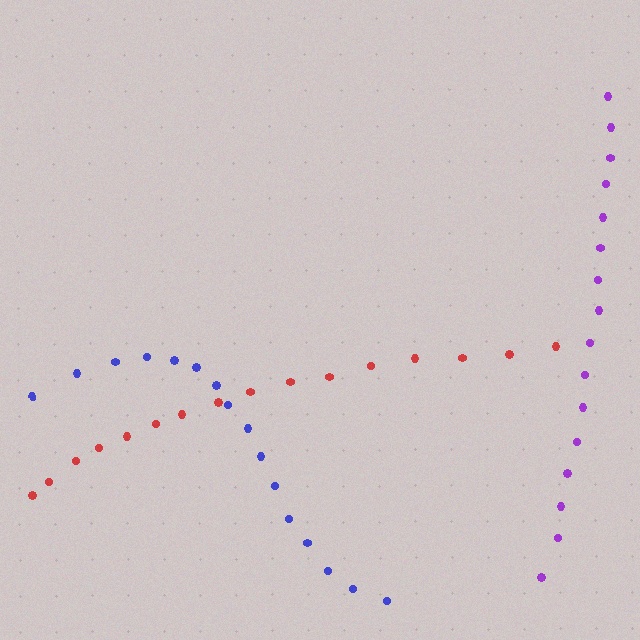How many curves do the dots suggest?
There are 3 distinct paths.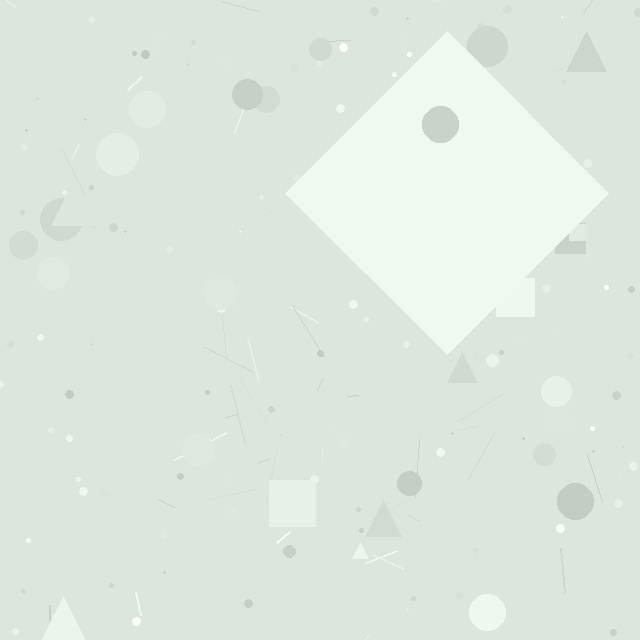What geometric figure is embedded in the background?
A diamond is embedded in the background.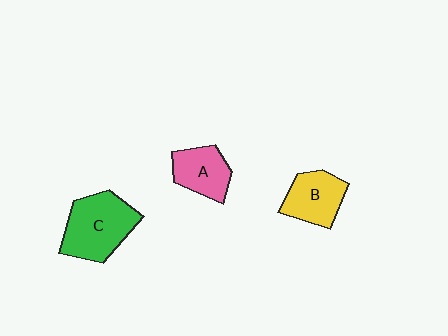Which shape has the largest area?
Shape C (green).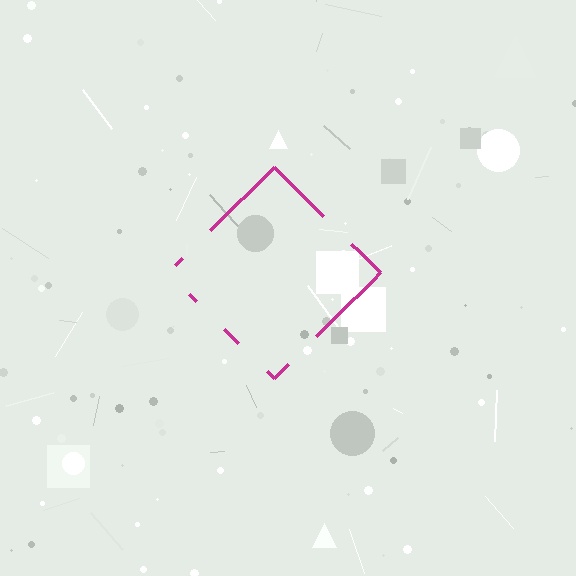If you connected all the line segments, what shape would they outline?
They would outline a diamond.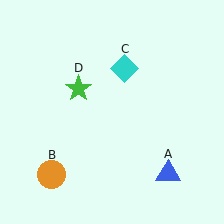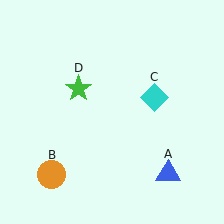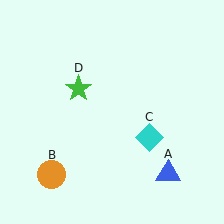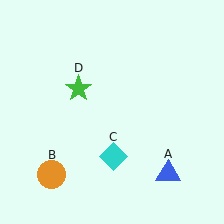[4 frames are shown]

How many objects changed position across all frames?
1 object changed position: cyan diamond (object C).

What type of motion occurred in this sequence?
The cyan diamond (object C) rotated clockwise around the center of the scene.